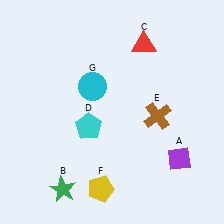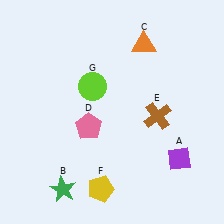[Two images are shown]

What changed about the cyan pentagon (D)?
In Image 1, D is cyan. In Image 2, it changed to pink.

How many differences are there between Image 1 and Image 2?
There are 3 differences between the two images.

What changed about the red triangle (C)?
In Image 1, C is red. In Image 2, it changed to orange.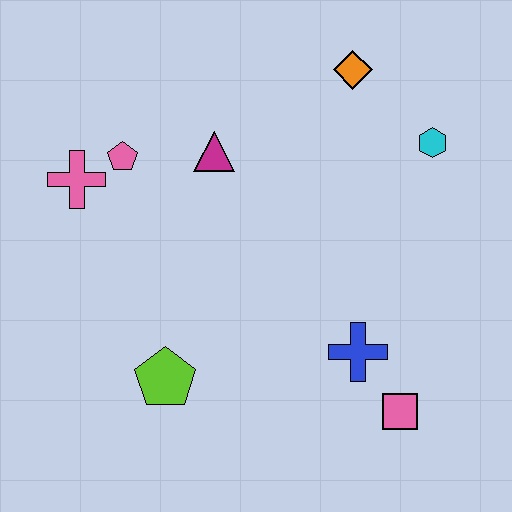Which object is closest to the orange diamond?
The cyan hexagon is closest to the orange diamond.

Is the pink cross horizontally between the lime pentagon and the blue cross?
No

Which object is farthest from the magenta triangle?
The pink square is farthest from the magenta triangle.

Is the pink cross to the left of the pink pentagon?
Yes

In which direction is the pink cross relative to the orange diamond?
The pink cross is to the left of the orange diamond.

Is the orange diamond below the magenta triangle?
No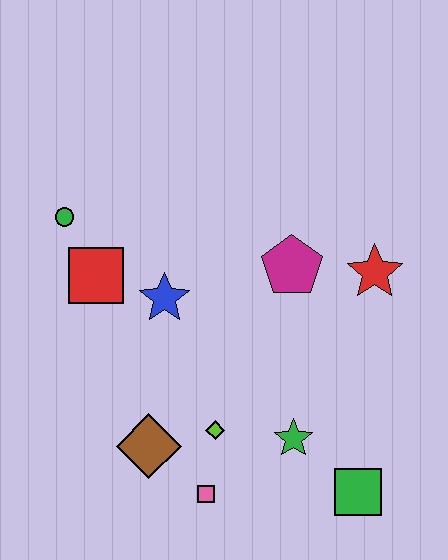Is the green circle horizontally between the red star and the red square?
No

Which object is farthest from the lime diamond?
The green circle is farthest from the lime diamond.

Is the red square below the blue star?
No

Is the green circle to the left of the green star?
Yes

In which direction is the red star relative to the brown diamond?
The red star is to the right of the brown diamond.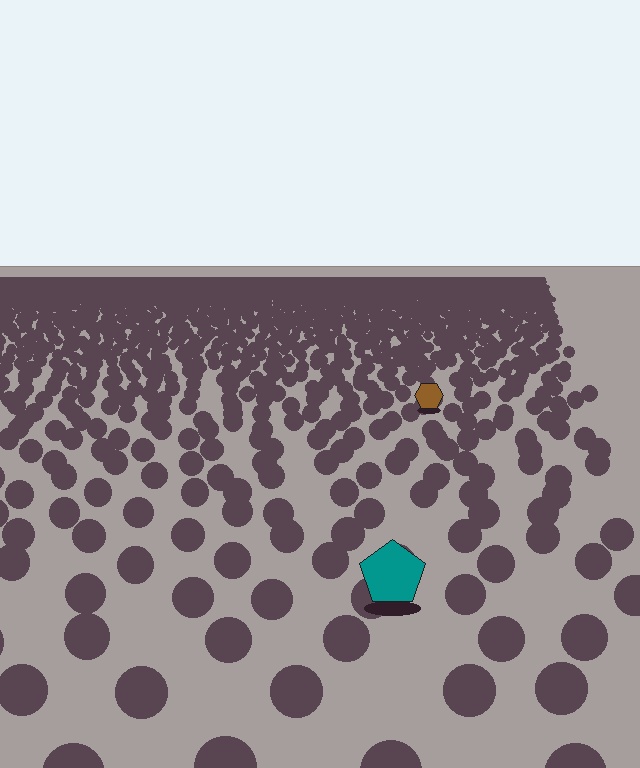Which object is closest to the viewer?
The teal pentagon is closest. The texture marks near it are larger and more spread out.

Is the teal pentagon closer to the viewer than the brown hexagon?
Yes. The teal pentagon is closer — you can tell from the texture gradient: the ground texture is coarser near it.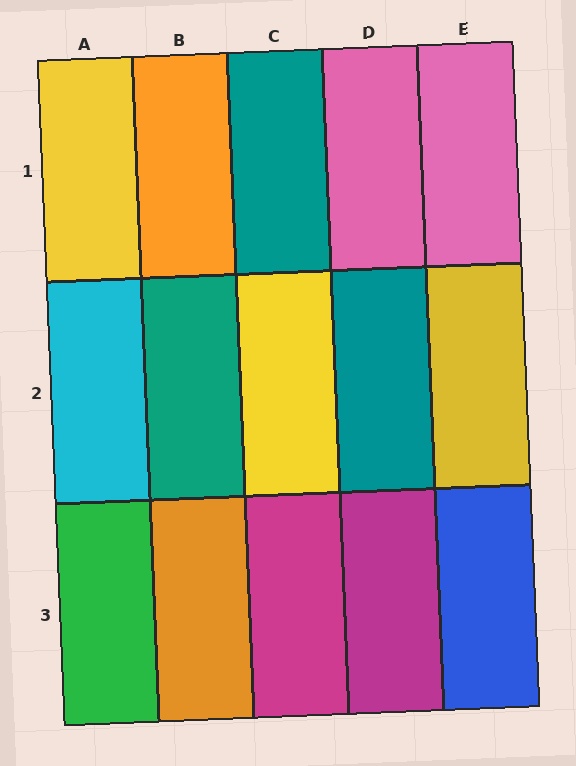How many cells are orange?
2 cells are orange.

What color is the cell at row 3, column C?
Magenta.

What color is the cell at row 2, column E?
Yellow.